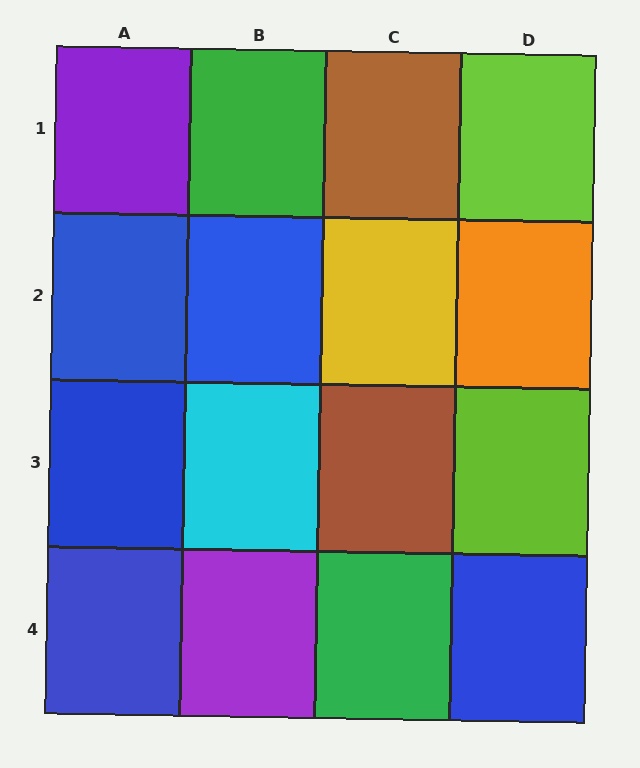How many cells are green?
2 cells are green.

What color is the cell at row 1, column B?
Green.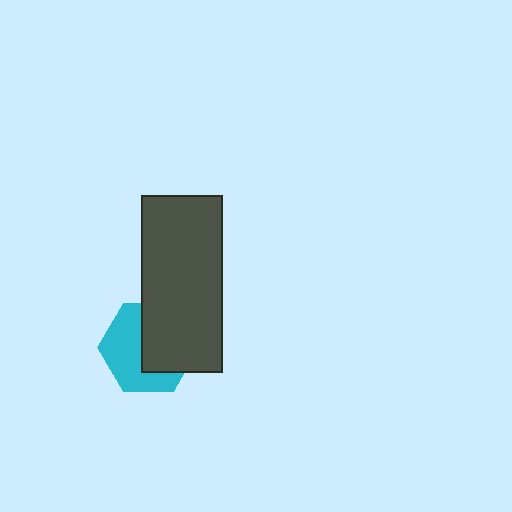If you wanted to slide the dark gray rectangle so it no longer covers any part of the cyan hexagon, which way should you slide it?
Slide it toward the upper-right — that is the most direct way to separate the two shapes.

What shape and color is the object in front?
The object in front is a dark gray rectangle.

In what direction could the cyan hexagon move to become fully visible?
The cyan hexagon could move toward the lower-left. That would shift it out from behind the dark gray rectangle entirely.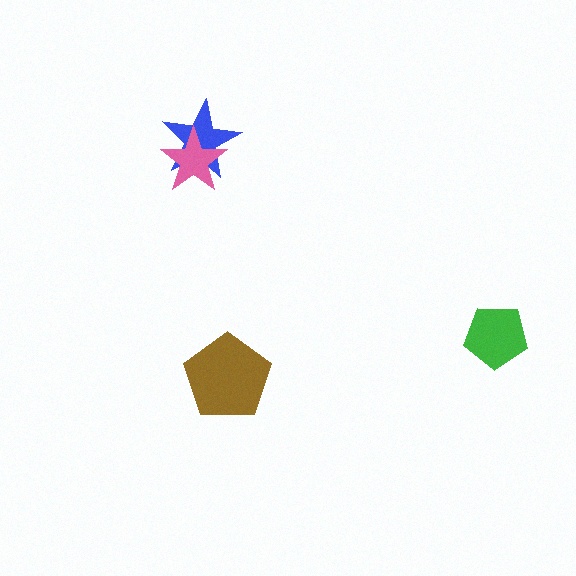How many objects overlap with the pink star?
1 object overlaps with the pink star.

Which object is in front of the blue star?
The pink star is in front of the blue star.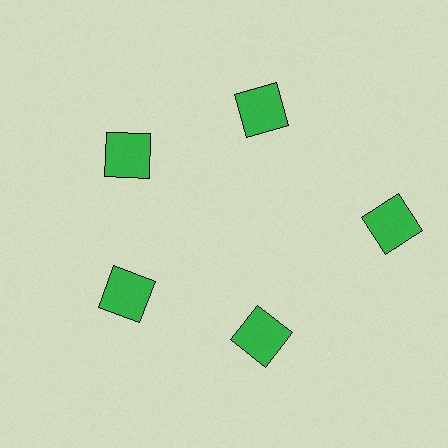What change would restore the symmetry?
The symmetry would be restored by moving it inward, back onto the ring so that all 5 squares sit at equal angles and equal distance from the center.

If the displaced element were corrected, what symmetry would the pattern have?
It would have 5-fold rotational symmetry — the pattern would map onto itself every 72 degrees.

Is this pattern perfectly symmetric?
No. The 5 green squares are arranged in a ring, but one element near the 3 o'clock position is pushed outward from the center, breaking the 5-fold rotational symmetry.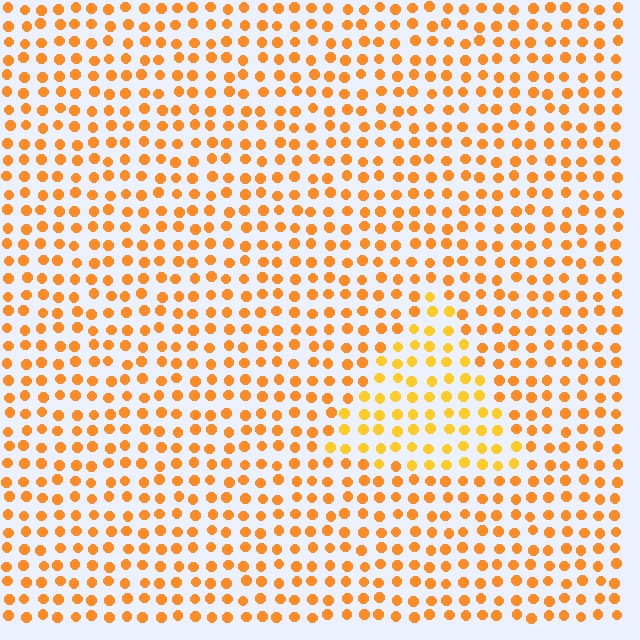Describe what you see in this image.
The image is filled with small orange elements in a uniform arrangement. A triangle-shaped region is visible where the elements are tinted to a slightly different hue, forming a subtle color boundary.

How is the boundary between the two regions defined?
The boundary is defined purely by a slight shift in hue (about 18 degrees). Spacing, size, and orientation are identical on both sides.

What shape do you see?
I see a triangle.